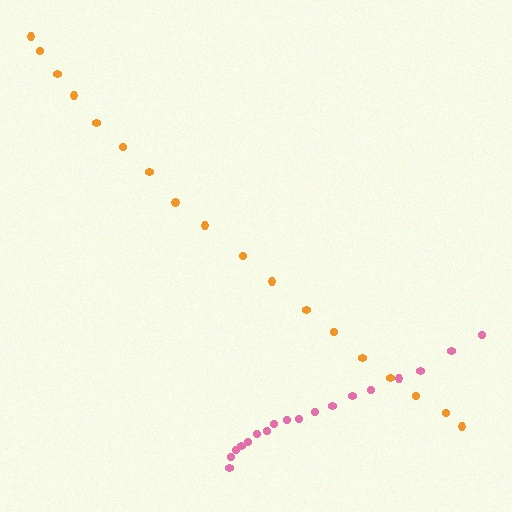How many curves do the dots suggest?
There are 2 distinct paths.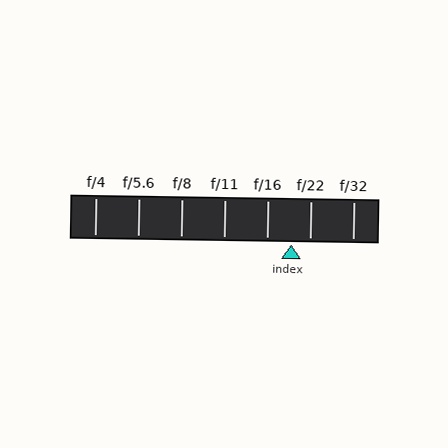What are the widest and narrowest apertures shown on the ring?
The widest aperture shown is f/4 and the narrowest is f/32.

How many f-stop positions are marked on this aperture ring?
There are 7 f-stop positions marked.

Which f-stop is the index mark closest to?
The index mark is closest to f/22.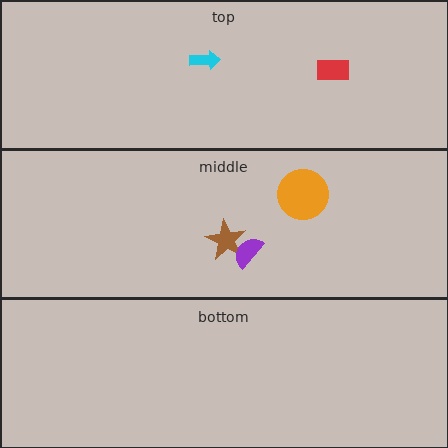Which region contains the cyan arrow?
The top region.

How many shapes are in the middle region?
3.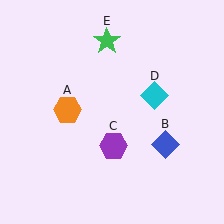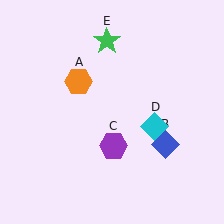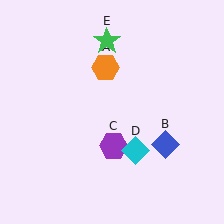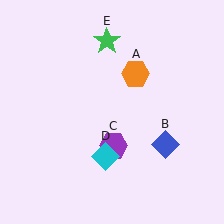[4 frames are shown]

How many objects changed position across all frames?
2 objects changed position: orange hexagon (object A), cyan diamond (object D).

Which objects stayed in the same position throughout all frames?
Blue diamond (object B) and purple hexagon (object C) and green star (object E) remained stationary.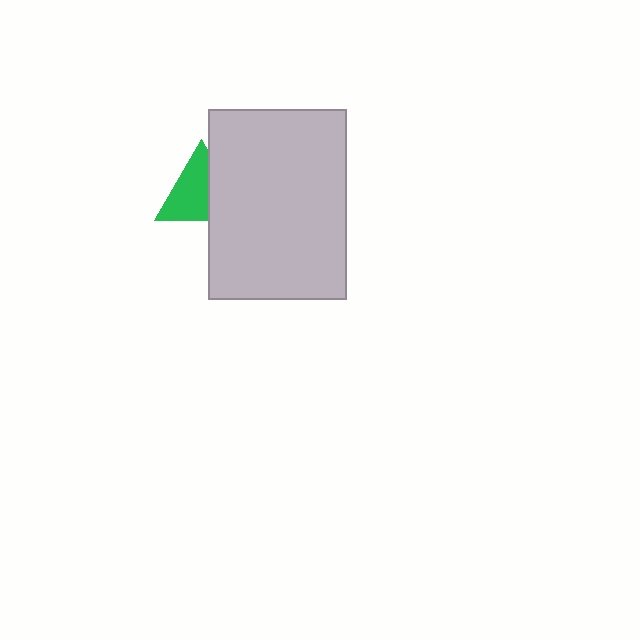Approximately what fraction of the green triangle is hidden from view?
Roughly 38% of the green triangle is hidden behind the light gray rectangle.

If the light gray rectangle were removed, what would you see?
You would see the complete green triangle.